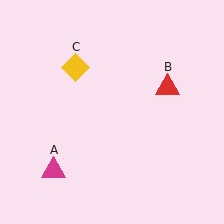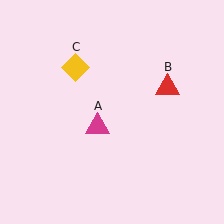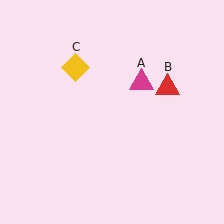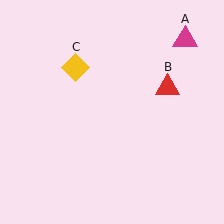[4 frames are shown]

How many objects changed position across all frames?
1 object changed position: magenta triangle (object A).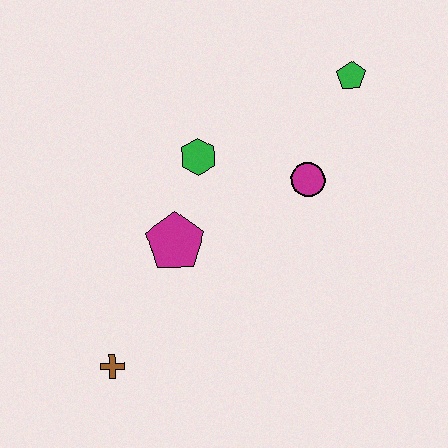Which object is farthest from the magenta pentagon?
The green pentagon is farthest from the magenta pentagon.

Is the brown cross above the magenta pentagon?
No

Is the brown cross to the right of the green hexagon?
No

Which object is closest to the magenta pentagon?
The green hexagon is closest to the magenta pentagon.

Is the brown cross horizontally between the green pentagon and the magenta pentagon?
No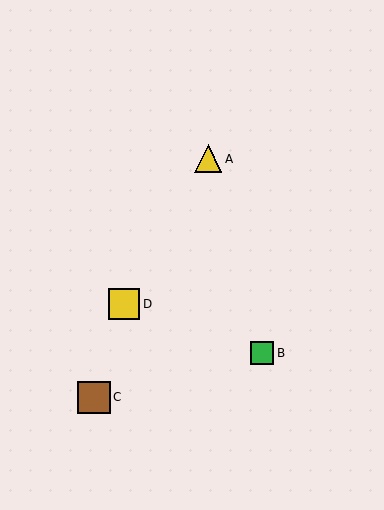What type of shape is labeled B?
Shape B is a green square.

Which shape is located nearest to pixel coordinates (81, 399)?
The brown square (labeled C) at (94, 397) is nearest to that location.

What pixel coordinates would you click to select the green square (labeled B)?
Click at (262, 353) to select the green square B.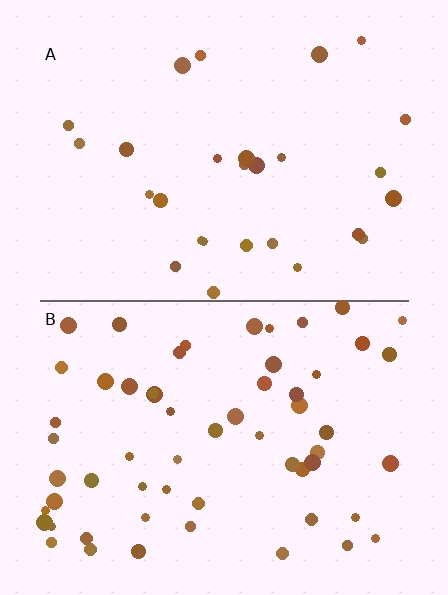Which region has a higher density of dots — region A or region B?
B (the bottom).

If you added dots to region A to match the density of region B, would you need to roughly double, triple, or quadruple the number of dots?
Approximately double.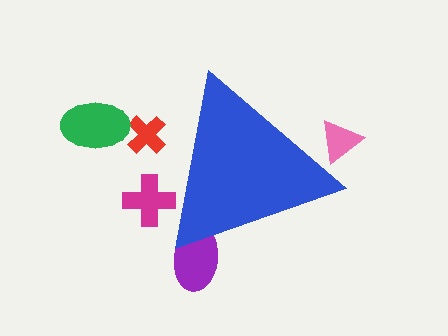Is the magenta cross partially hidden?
Yes, the magenta cross is partially hidden behind the blue triangle.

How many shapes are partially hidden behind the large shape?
4 shapes are partially hidden.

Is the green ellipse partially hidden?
No, the green ellipse is fully visible.